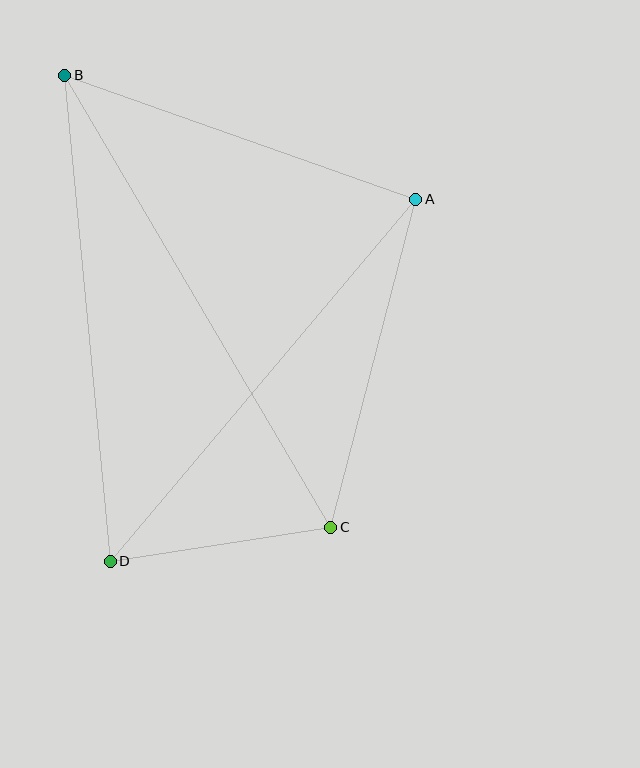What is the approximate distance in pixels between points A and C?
The distance between A and C is approximately 339 pixels.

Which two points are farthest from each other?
Points B and C are farthest from each other.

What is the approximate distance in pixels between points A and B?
The distance between A and B is approximately 373 pixels.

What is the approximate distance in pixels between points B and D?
The distance between B and D is approximately 488 pixels.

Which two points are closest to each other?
Points C and D are closest to each other.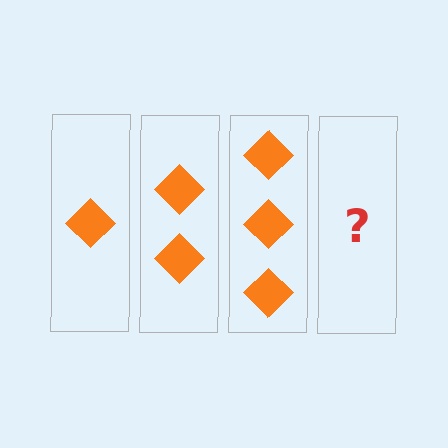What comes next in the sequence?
The next element should be 4 diamonds.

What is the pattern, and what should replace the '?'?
The pattern is that each step adds one more diamond. The '?' should be 4 diamonds.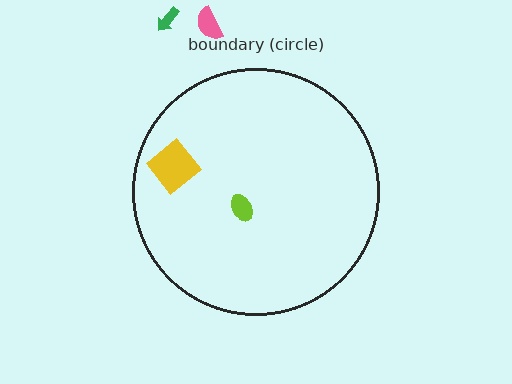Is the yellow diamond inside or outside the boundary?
Inside.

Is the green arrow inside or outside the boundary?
Outside.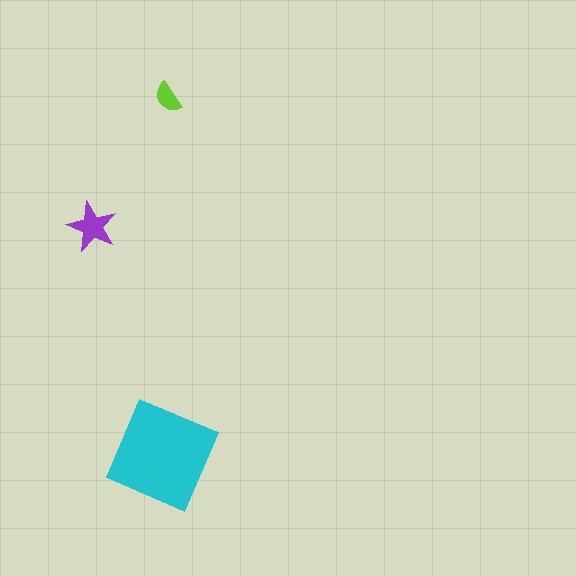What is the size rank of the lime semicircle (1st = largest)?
3rd.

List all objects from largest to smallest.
The cyan square, the purple star, the lime semicircle.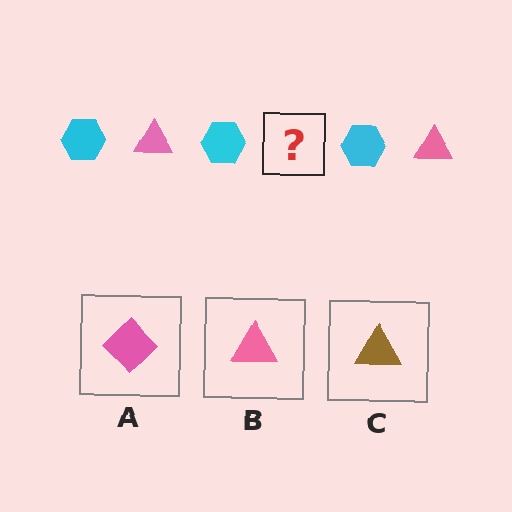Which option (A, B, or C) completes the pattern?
B.